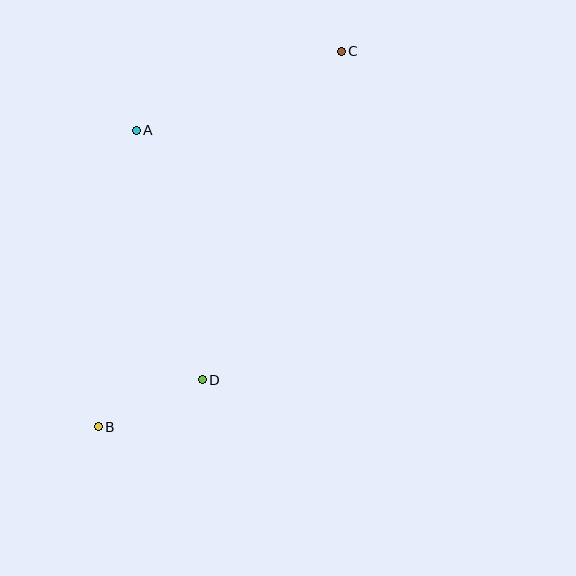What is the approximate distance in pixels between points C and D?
The distance between C and D is approximately 357 pixels.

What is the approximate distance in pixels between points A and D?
The distance between A and D is approximately 258 pixels.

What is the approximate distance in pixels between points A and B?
The distance between A and B is approximately 299 pixels.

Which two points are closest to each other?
Points B and D are closest to each other.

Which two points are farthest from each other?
Points B and C are farthest from each other.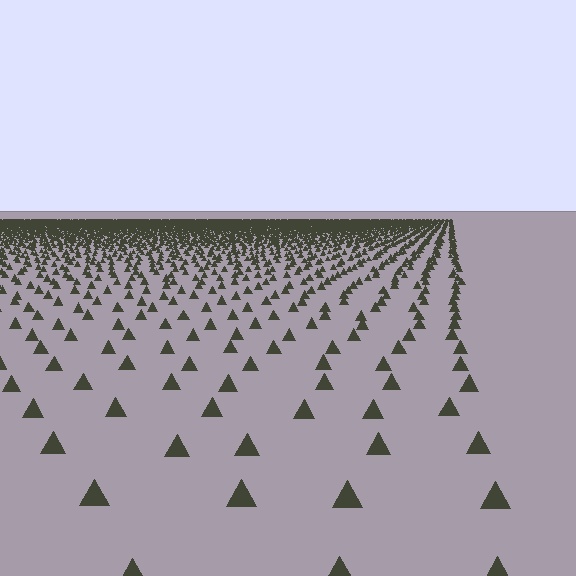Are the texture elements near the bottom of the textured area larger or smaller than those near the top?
Larger. Near the bottom, elements are closer to the viewer and appear at a bigger on-screen size.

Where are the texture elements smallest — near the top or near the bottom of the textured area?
Near the top.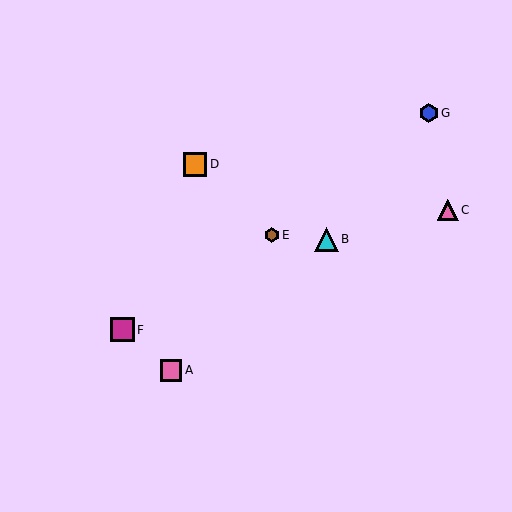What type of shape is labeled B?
Shape B is a cyan triangle.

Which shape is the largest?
The cyan triangle (labeled B) is the largest.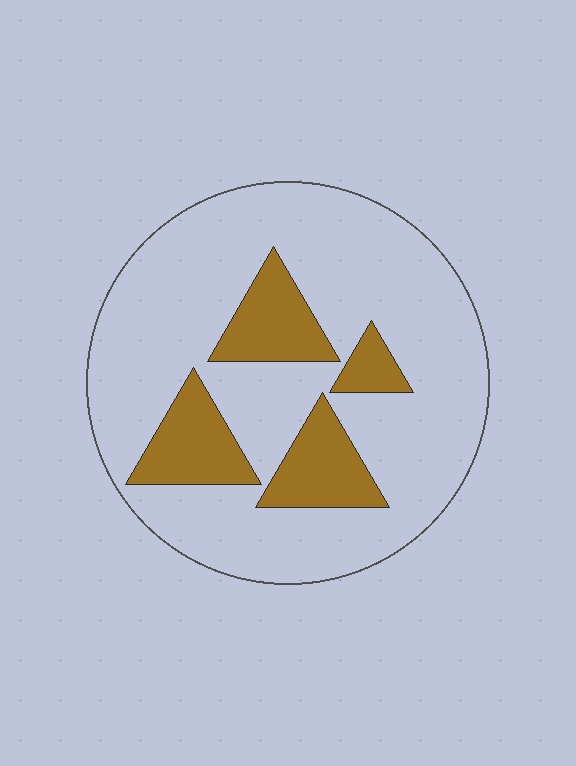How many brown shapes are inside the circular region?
4.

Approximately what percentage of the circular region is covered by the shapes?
Approximately 20%.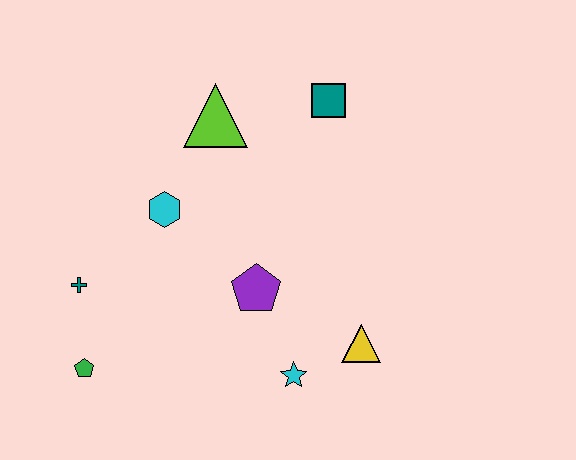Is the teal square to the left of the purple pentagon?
No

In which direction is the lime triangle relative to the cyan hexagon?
The lime triangle is above the cyan hexagon.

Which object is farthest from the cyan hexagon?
The yellow triangle is farthest from the cyan hexagon.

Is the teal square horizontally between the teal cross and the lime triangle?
No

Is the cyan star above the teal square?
No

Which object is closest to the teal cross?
The green pentagon is closest to the teal cross.